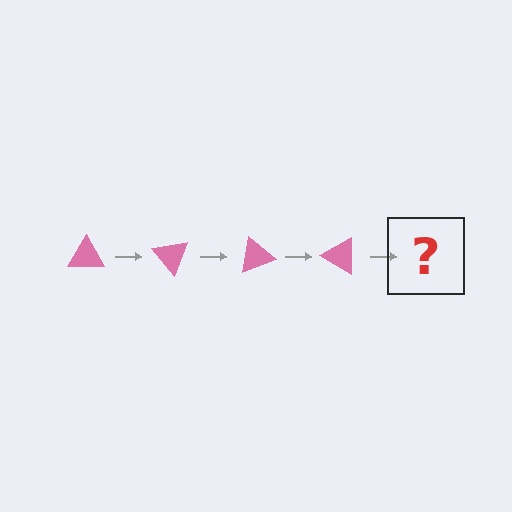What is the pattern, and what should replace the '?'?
The pattern is that the triangle rotates 50 degrees each step. The '?' should be a pink triangle rotated 200 degrees.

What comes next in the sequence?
The next element should be a pink triangle rotated 200 degrees.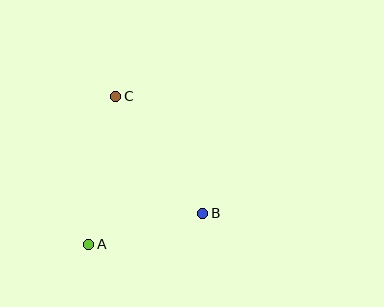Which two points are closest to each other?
Points A and B are closest to each other.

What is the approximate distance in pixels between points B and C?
The distance between B and C is approximately 145 pixels.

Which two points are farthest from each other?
Points A and C are farthest from each other.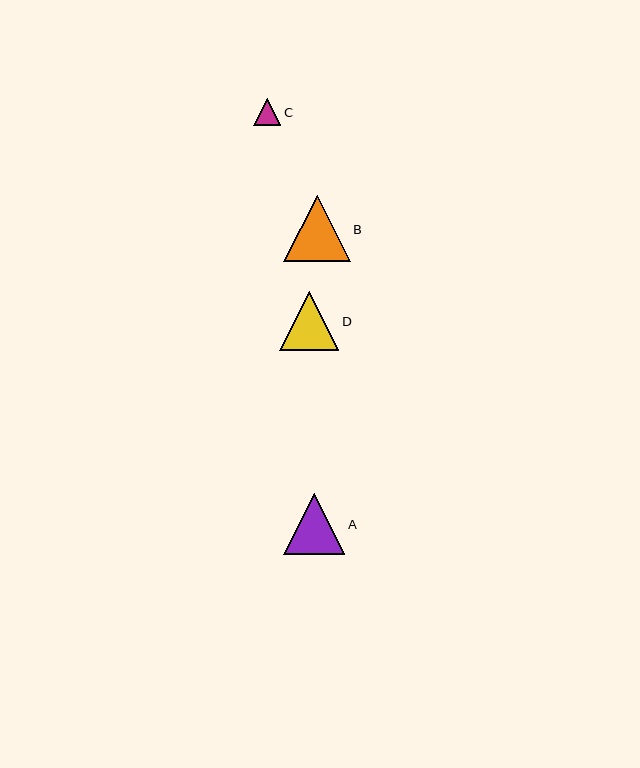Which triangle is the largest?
Triangle B is the largest with a size of approximately 67 pixels.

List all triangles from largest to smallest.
From largest to smallest: B, A, D, C.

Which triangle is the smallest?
Triangle C is the smallest with a size of approximately 27 pixels.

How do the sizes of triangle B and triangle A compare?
Triangle B and triangle A are approximately the same size.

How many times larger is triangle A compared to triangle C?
Triangle A is approximately 2.2 times the size of triangle C.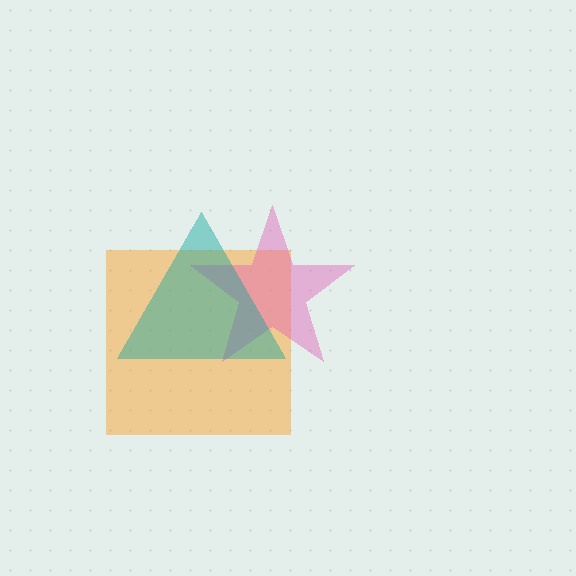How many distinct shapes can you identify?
There are 3 distinct shapes: an orange square, a pink star, a teal triangle.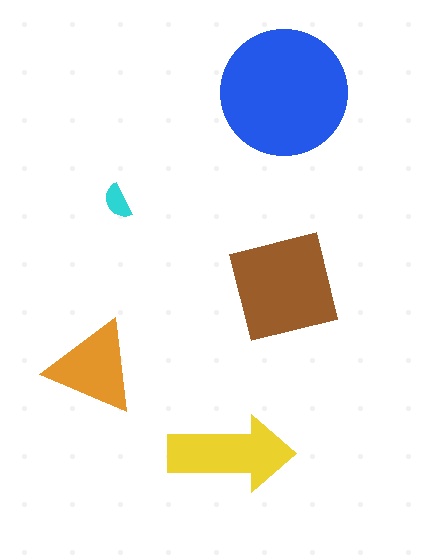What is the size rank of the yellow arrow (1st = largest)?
3rd.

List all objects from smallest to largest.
The cyan semicircle, the orange triangle, the yellow arrow, the brown square, the blue circle.